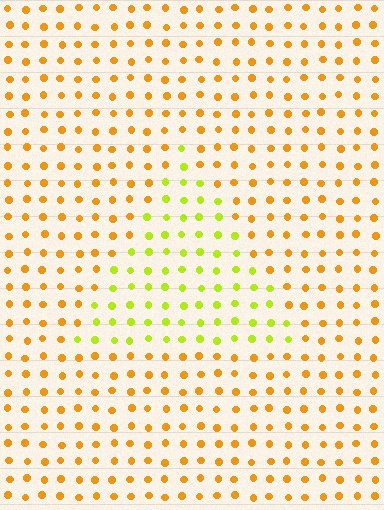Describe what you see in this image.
The image is filled with small orange elements in a uniform arrangement. A triangle-shaped region is visible where the elements are tinted to a slightly different hue, forming a subtle color boundary.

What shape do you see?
I see a triangle.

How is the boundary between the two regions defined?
The boundary is defined purely by a slight shift in hue (about 41 degrees). Spacing, size, and orientation are identical on both sides.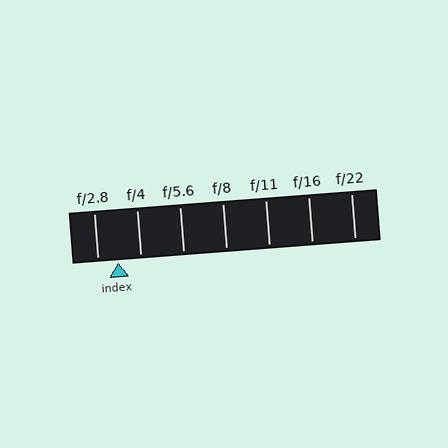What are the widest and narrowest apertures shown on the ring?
The widest aperture shown is f/2.8 and the narrowest is f/22.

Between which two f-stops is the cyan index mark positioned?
The index mark is between f/2.8 and f/4.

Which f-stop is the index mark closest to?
The index mark is closest to f/2.8.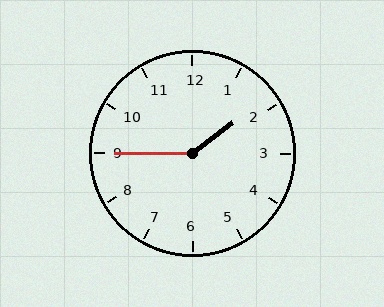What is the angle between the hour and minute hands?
Approximately 142 degrees.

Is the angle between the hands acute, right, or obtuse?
It is obtuse.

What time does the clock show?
1:45.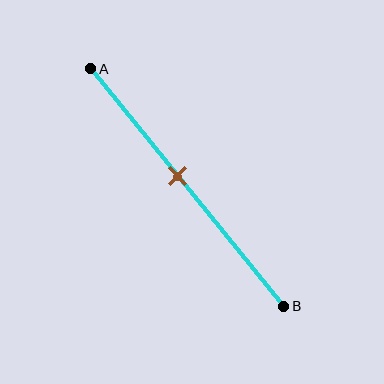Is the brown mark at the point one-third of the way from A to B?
No, the mark is at about 45% from A, not at the 33% one-third point.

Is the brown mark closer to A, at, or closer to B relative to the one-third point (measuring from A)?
The brown mark is closer to point B than the one-third point of segment AB.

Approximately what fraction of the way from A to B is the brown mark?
The brown mark is approximately 45% of the way from A to B.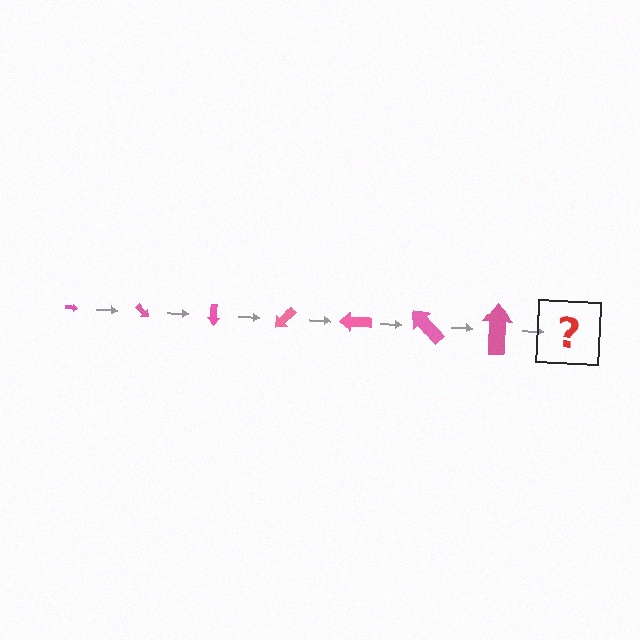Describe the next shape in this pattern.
It should be an arrow, larger than the previous one and rotated 315 degrees from the start.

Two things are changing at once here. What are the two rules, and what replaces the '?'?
The two rules are that the arrow grows larger each step and it rotates 45 degrees each step. The '?' should be an arrow, larger than the previous one and rotated 315 degrees from the start.